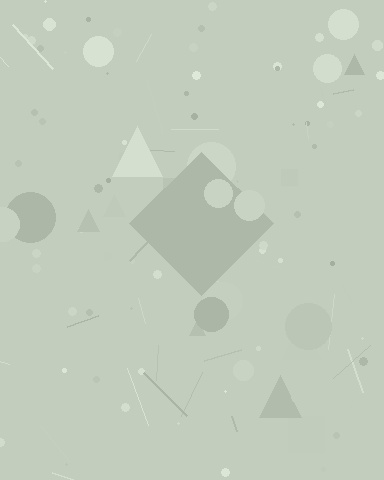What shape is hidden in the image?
A diamond is hidden in the image.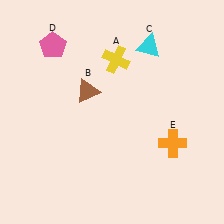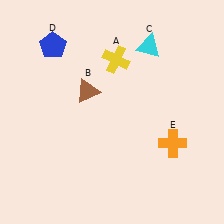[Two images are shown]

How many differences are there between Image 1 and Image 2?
There is 1 difference between the two images.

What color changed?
The pentagon (D) changed from pink in Image 1 to blue in Image 2.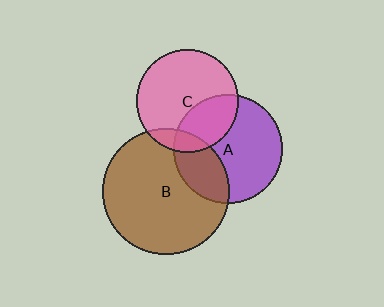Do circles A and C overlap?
Yes.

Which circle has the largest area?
Circle B (brown).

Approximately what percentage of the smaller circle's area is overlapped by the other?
Approximately 30%.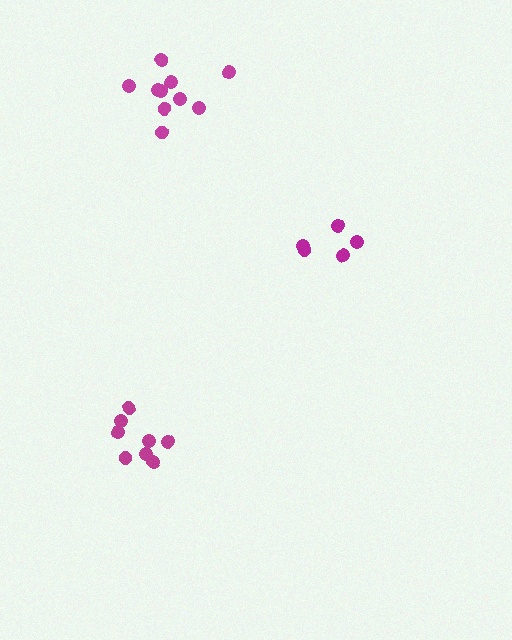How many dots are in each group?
Group 1: 8 dots, Group 2: 5 dots, Group 3: 10 dots (23 total).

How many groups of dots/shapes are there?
There are 3 groups.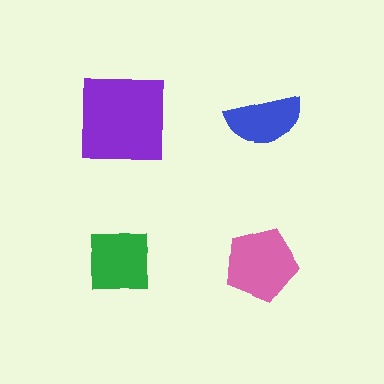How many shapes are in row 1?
2 shapes.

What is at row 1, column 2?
A blue semicircle.